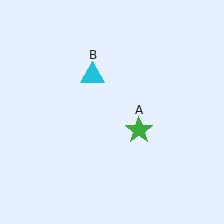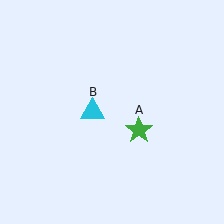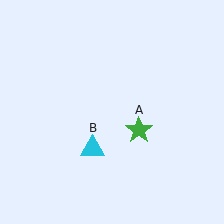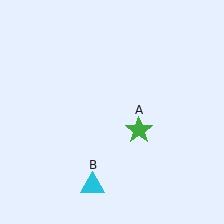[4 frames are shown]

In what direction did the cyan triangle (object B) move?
The cyan triangle (object B) moved down.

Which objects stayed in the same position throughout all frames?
Green star (object A) remained stationary.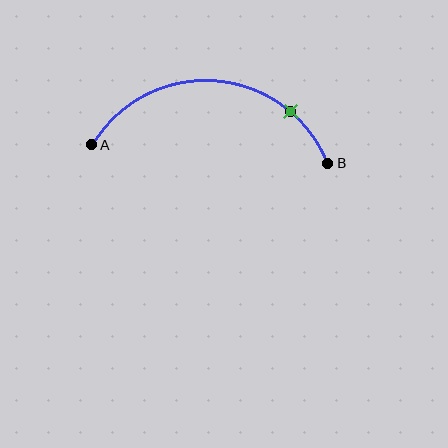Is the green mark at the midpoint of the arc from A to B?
No. The green mark lies on the arc but is closer to endpoint B. The arc midpoint would be at the point on the curve equidistant along the arc from both A and B.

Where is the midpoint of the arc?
The arc midpoint is the point on the curve farthest from the straight line joining A and B. It sits above that line.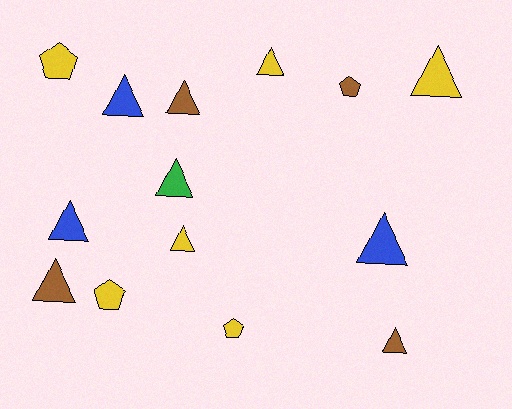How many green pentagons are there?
There are no green pentagons.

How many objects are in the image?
There are 14 objects.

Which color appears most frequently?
Yellow, with 6 objects.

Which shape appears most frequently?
Triangle, with 10 objects.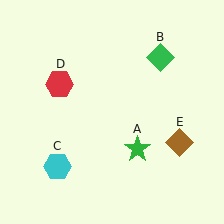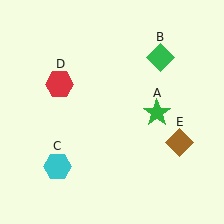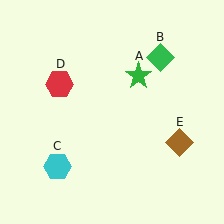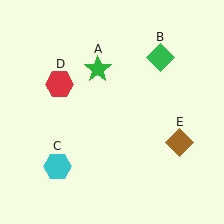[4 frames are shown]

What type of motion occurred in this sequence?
The green star (object A) rotated counterclockwise around the center of the scene.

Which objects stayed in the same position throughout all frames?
Green diamond (object B) and cyan hexagon (object C) and red hexagon (object D) and brown diamond (object E) remained stationary.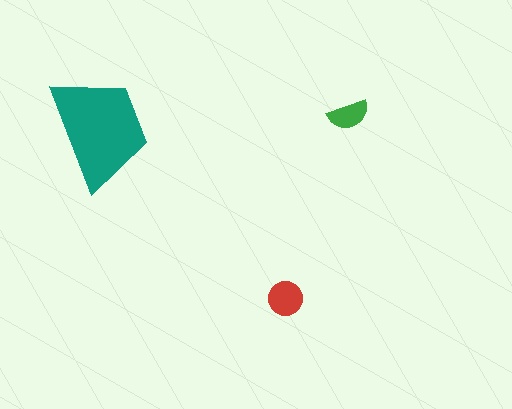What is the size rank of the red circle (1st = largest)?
2nd.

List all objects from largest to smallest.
The teal trapezoid, the red circle, the green semicircle.